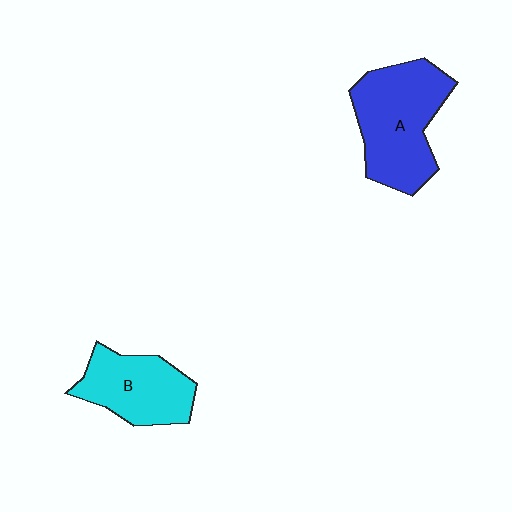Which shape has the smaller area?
Shape B (cyan).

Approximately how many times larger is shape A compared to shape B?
Approximately 1.4 times.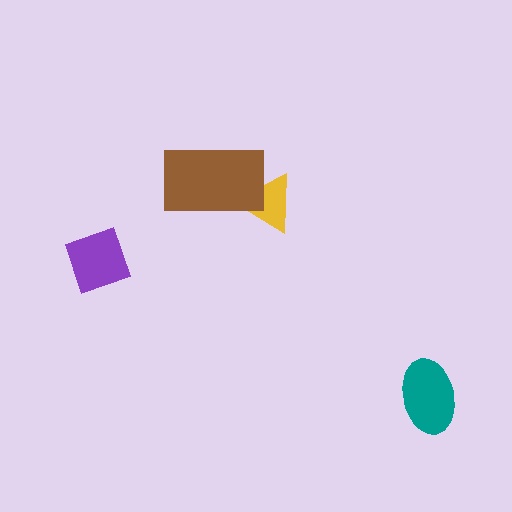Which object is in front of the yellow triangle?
The brown rectangle is in front of the yellow triangle.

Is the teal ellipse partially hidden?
No, no other shape covers it.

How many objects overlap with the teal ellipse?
0 objects overlap with the teal ellipse.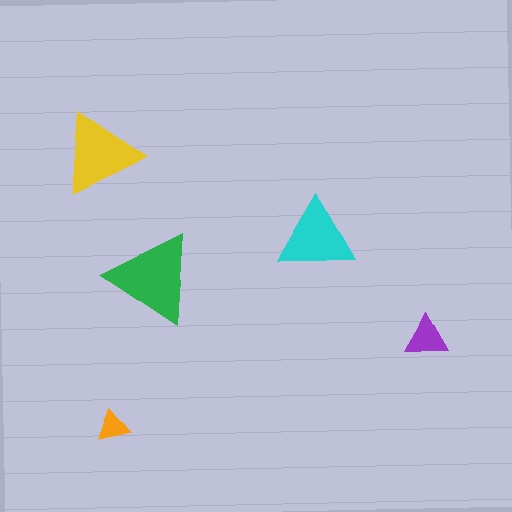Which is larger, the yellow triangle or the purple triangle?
The yellow one.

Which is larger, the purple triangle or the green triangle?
The green one.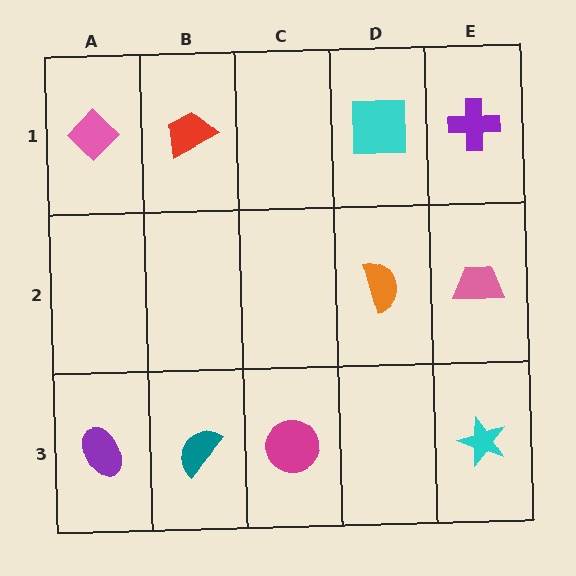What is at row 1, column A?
A pink diamond.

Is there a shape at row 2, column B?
No, that cell is empty.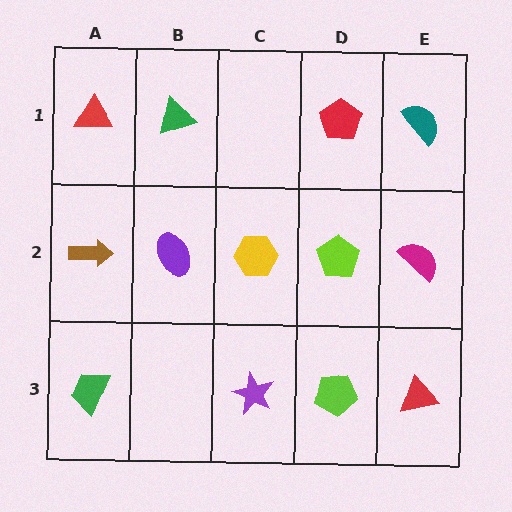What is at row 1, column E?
A teal semicircle.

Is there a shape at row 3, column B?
No, that cell is empty.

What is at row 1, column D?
A red pentagon.